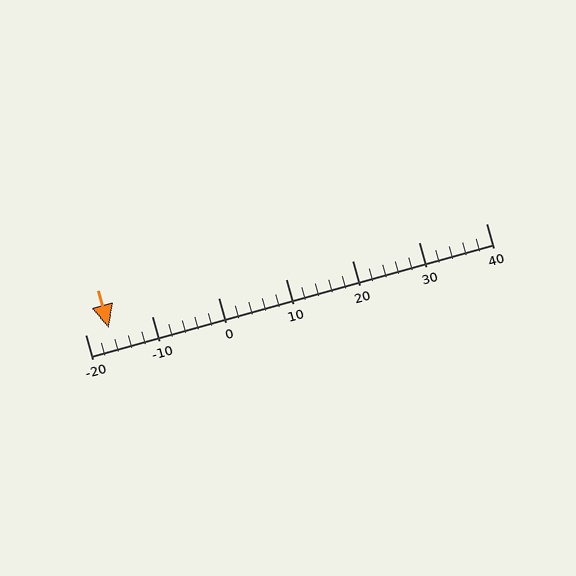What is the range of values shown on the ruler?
The ruler shows values from -20 to 40.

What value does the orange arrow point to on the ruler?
The orange arrow points to approximately -16.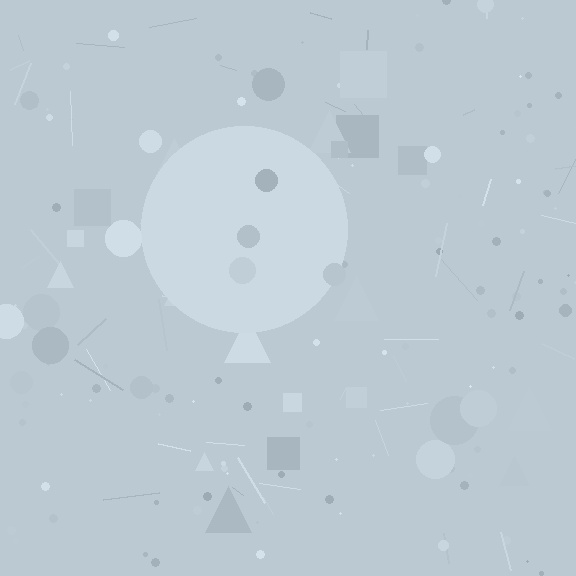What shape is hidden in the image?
A circle is hidden in the image.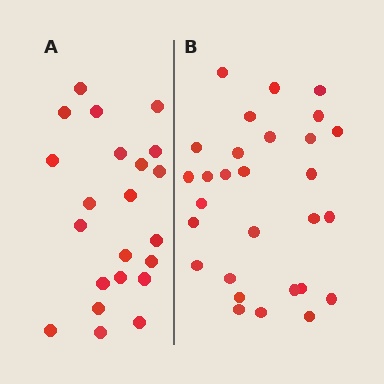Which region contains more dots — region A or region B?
Region B (the right region) has more dots.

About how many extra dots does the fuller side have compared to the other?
Region B has roughly 8 or so more dots than region A.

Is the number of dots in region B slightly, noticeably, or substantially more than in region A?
Region B has noticeably more, but not dramatically so. The ratio is roughly 1.3 to 1.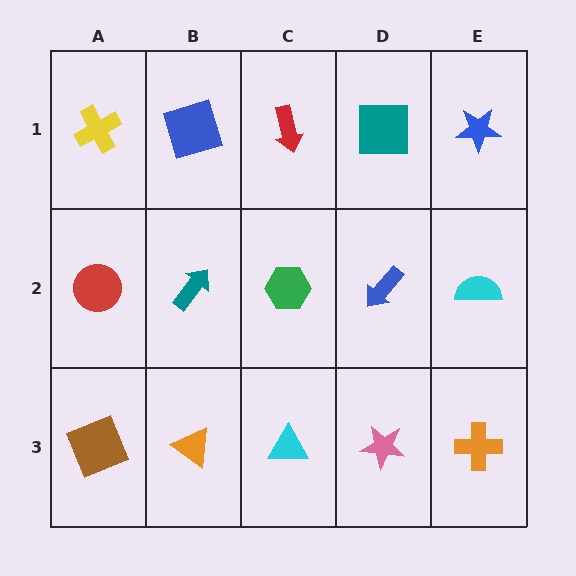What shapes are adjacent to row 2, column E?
A blue star (row 1, column E), an orange cross (row 3, column E), a blue arrow (row 2, column D).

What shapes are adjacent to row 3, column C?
A green hexagon (row 2, column C), an orange triangle (row 3, column B), a pink star (row 3, column D).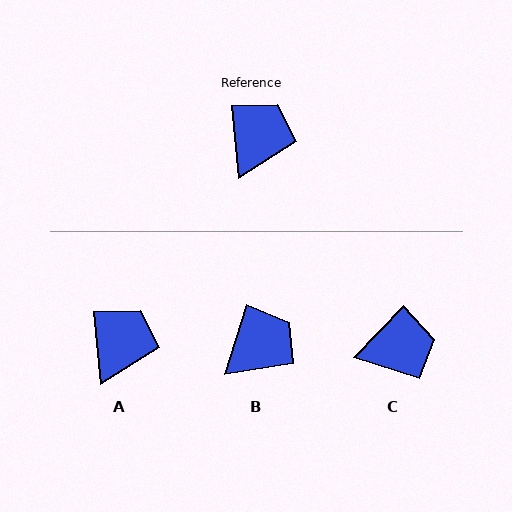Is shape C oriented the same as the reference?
No, it is off by about 49 degrees.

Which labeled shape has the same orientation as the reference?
A.